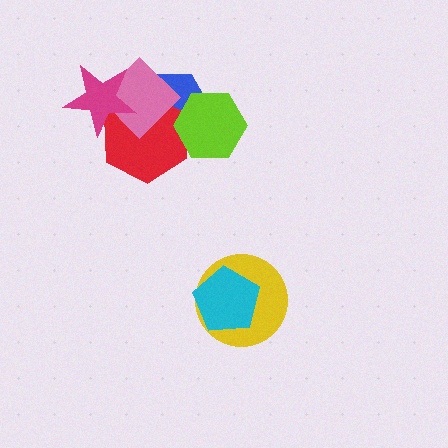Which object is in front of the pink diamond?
The magenta star is in front of the pink diamond.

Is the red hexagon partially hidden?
Yes, it is partially covered by another shape.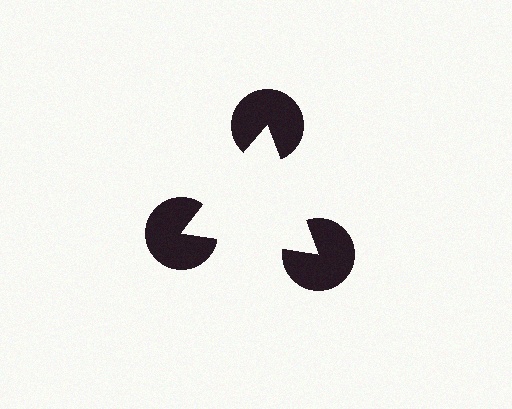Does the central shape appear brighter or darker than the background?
It typically appears slightly brighter than the background, even though no actual brightness change is drawn.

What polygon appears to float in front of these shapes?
An illusory triangle — its edges are inferred from the aligned wedge cuts in the pac-man discs, not physically drawn.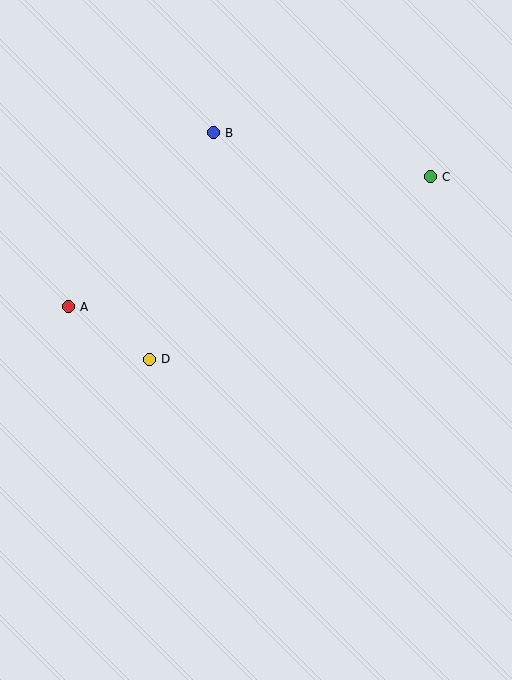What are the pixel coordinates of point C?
Point C is at (430, 177).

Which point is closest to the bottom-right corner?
Point D is closest to the bottom-right corner.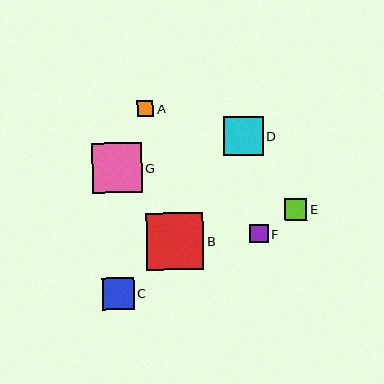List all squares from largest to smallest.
From largest to smallest: B, G, D, C, E, F, A.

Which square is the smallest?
Square A is the smallest with a size of approximately 16 pixels.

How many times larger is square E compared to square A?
Square E is approximately 1.4 times the size of square A.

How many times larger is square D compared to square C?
Square D is approximately 1.2 times the size of square C.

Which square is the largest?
Square B is the largest with a size of approximately 57 pixels.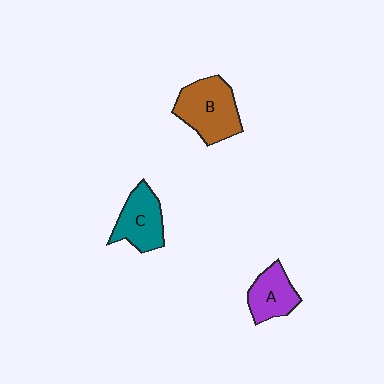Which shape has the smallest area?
Shape A (purple).